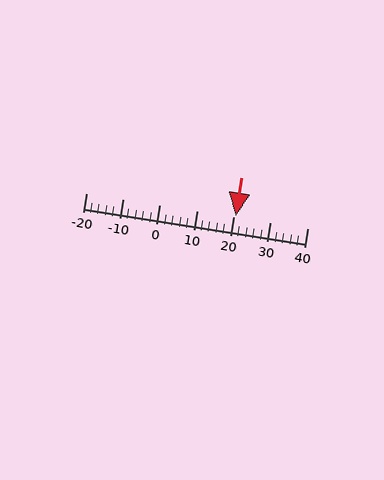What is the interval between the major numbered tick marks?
The major tick marks are spaced 10 units apart.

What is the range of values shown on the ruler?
The ruler shows values from -20 to 40.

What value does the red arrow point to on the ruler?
The red arrow points to approximately 20.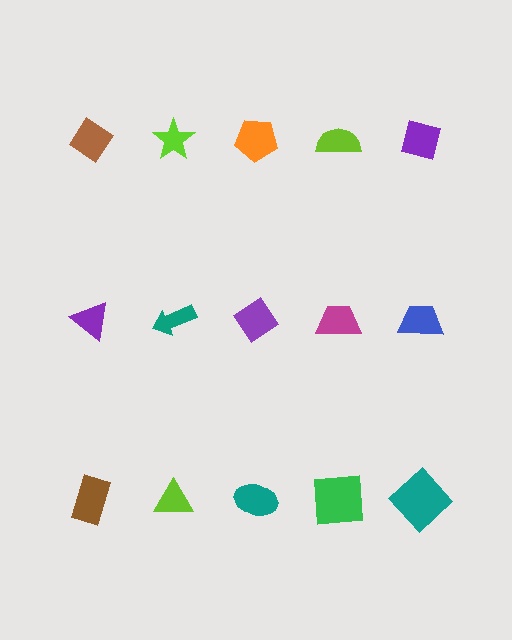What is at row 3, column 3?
A teal ellipse.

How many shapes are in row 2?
5 shapes.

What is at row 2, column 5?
A blue trapezoid.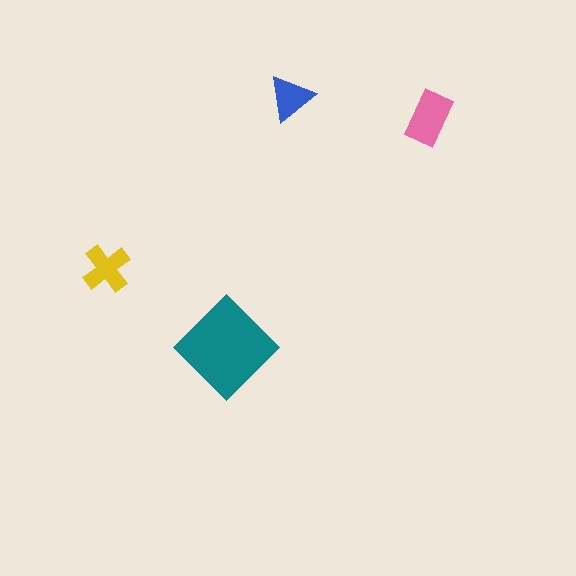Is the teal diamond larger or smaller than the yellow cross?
Larger.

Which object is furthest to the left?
The yellow cross is leftmost.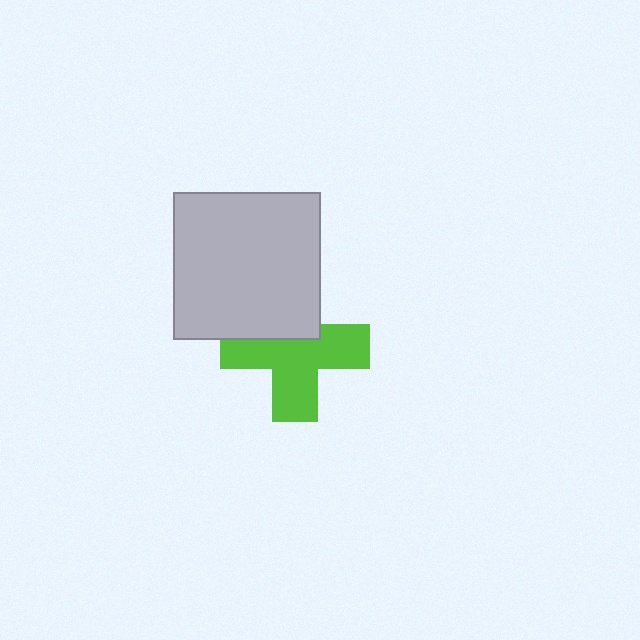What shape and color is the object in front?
The object in front is a light gray square.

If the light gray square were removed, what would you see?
You would see the complete lime cross.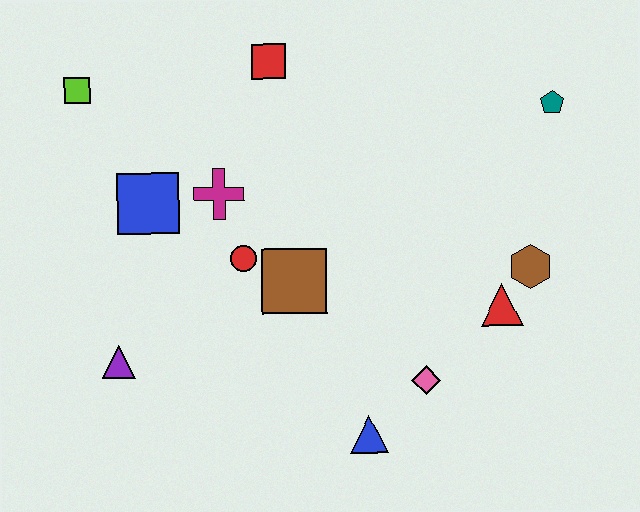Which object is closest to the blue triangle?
The pink diamond is closest to the blue triangle.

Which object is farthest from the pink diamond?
The lime square is farthest from the pink diamond.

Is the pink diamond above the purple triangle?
No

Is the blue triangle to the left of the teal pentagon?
Yes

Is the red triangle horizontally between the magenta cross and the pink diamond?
No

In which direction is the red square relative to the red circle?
The red square is above the red circle.